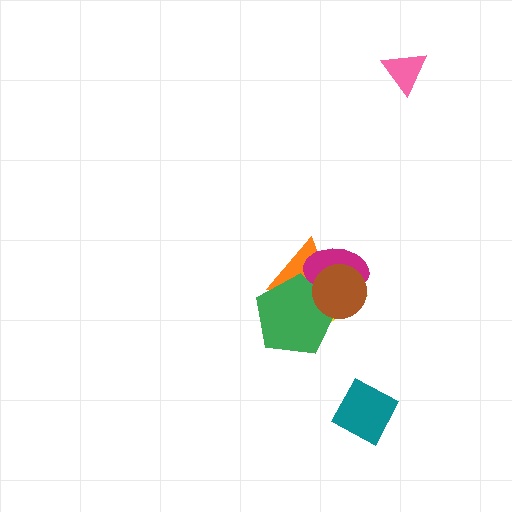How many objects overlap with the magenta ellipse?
4 objects overlap with the magenta ellipse.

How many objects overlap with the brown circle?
4 objects overlap with the brown circle.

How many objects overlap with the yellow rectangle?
4 objects overlap with the yellow rectangle.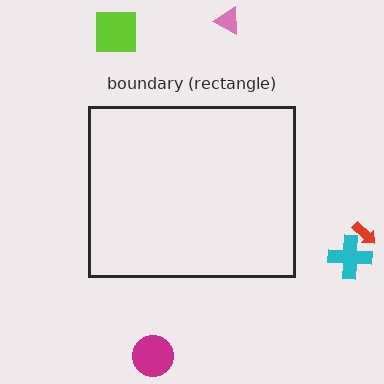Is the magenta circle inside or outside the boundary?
Outside.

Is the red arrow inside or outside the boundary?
Outside.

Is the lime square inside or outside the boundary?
Outside.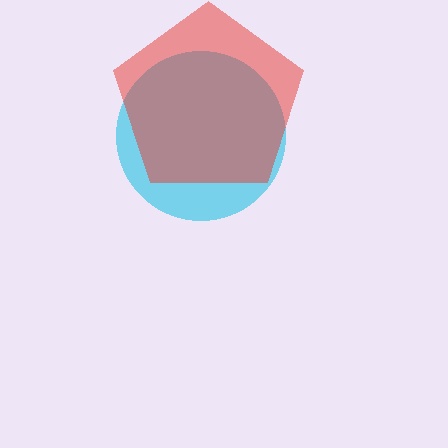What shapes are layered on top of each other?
The layered shapes are: a cyan circle, a red pentagon.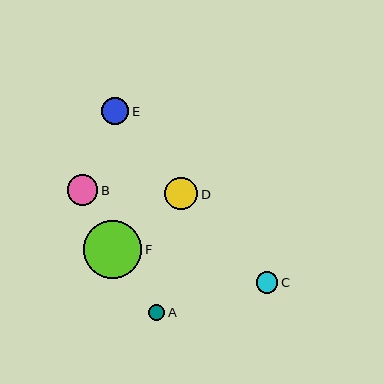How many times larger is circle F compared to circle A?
Circle F is approximately 3.5 times the size of circle A.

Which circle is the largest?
Circle F is the largest with a size of approximately 59 pixels.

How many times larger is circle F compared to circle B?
Circle F is approximately 1.9 times the size of circle B.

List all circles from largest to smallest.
From largest to smallest: F, D, B, E, C, A.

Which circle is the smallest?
Circle A is the smallest with a size of approximately 17 pixels.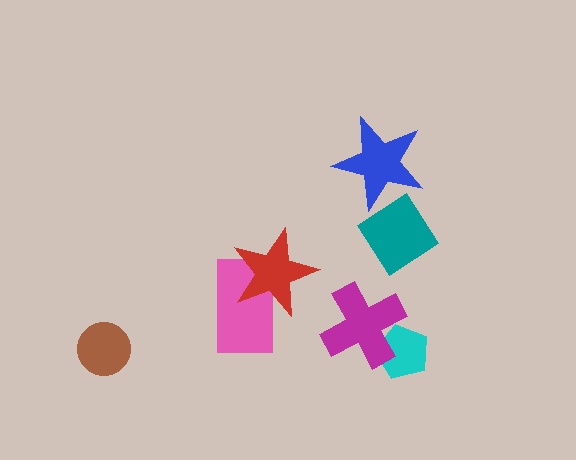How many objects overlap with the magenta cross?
1 object overlaps with the magenta cross.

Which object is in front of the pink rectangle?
The red star is in front of the pink rectangle.